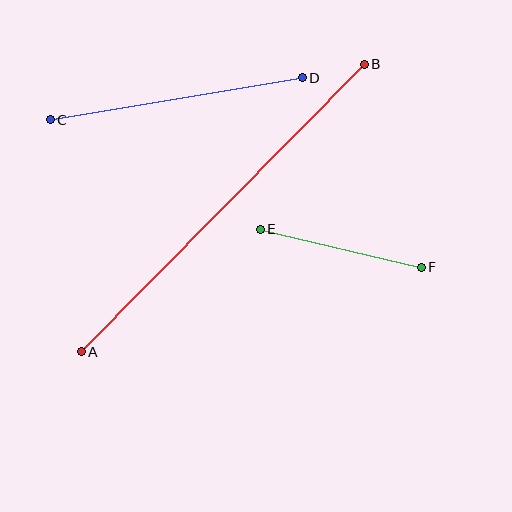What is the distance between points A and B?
The distance is approximately 403 pixels.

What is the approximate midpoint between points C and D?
The midpoint is at approximately (176, 99) pixels.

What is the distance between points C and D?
The distance is approximately 255 pixels.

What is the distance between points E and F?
The distance is approximately 165 pixels.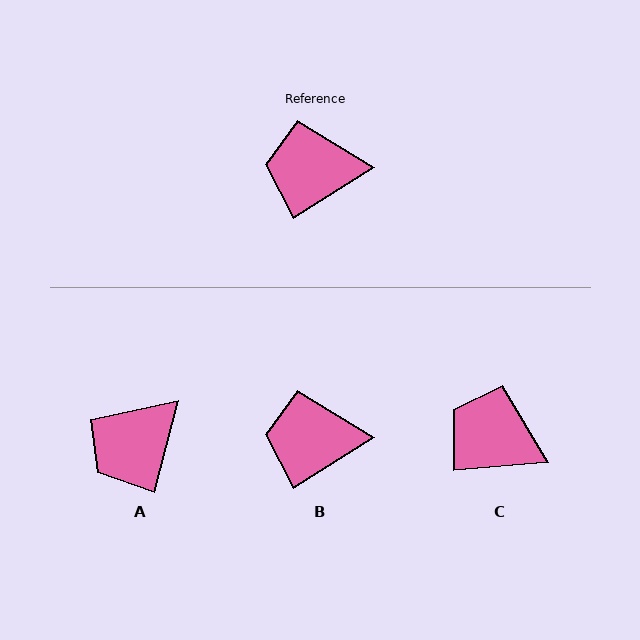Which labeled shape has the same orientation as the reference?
B.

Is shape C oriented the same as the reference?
No, it is off by about 27 degrees.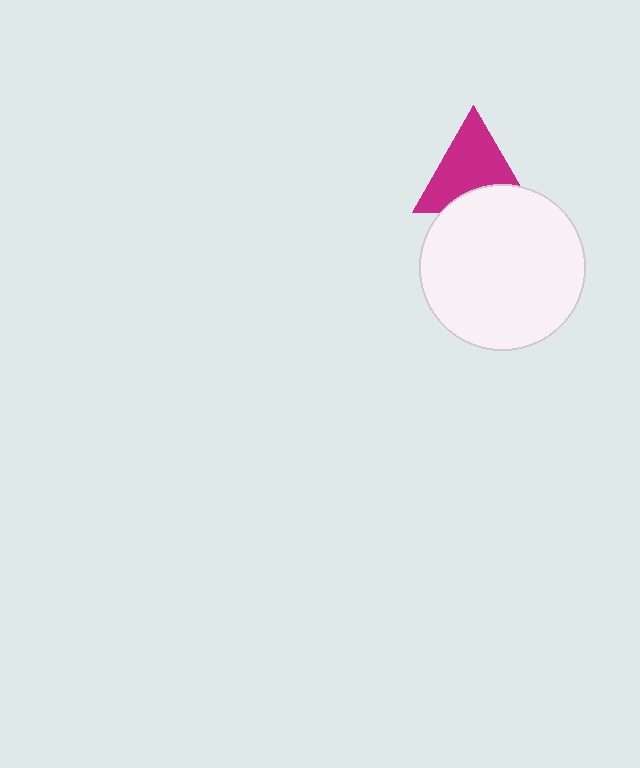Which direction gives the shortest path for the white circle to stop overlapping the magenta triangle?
Moving down gives the shortest separation.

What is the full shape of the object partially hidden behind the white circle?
The partially hidden object is a magenta triangle.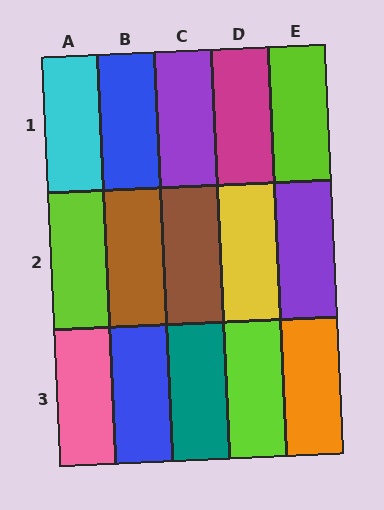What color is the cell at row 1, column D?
Magenta.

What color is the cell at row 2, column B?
Brown.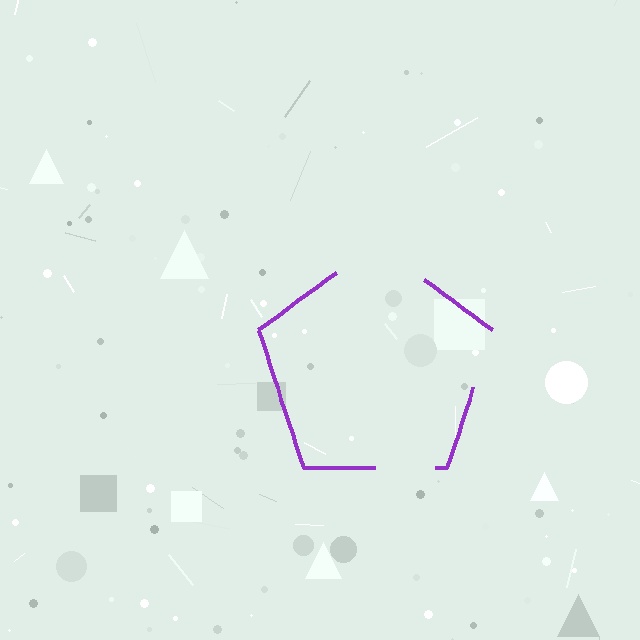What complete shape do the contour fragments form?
The contour fragments form a pentagon.